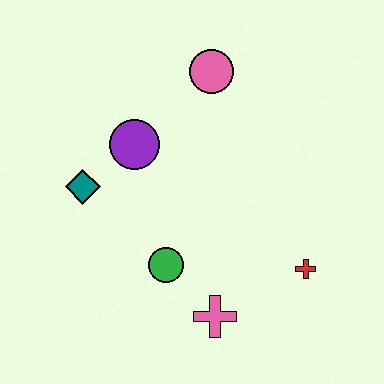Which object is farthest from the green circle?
The pink circle is farthest from the green circle.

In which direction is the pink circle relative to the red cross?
The pink circle is above the red cross.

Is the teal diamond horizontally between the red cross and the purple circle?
No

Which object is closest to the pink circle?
The purple circle is closest to the pink circle.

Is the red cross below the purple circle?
Yes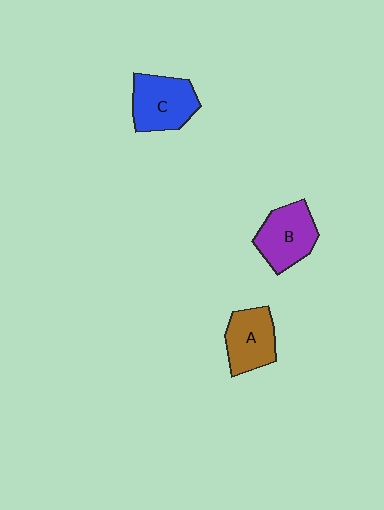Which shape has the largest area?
Shape C (blue).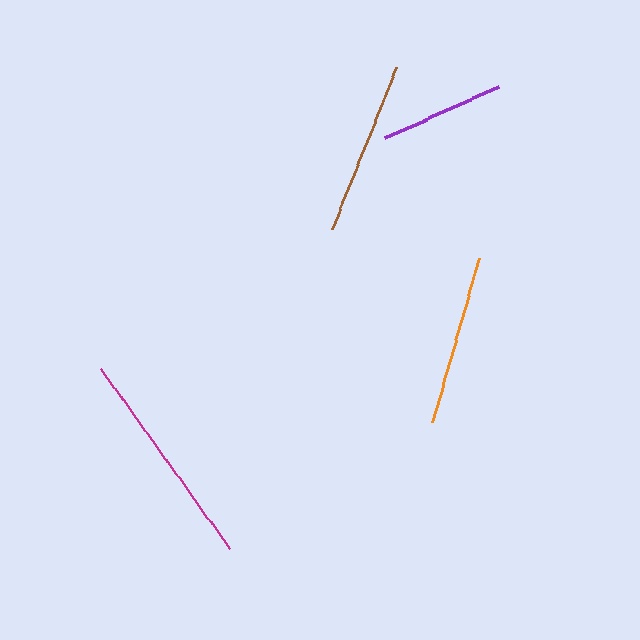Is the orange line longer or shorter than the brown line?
The brown line is longer than the orange line.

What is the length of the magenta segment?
The magenta segment is approximately 221 pixels long.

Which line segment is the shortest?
The purple line is the shortest at approximately 125 pixels.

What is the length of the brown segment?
The brown segment is approximately 173 pixels long.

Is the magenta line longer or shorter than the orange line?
The magenta line is longer than the orange line.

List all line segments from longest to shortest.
From longest to shortest: magenta, brown, orange, purple.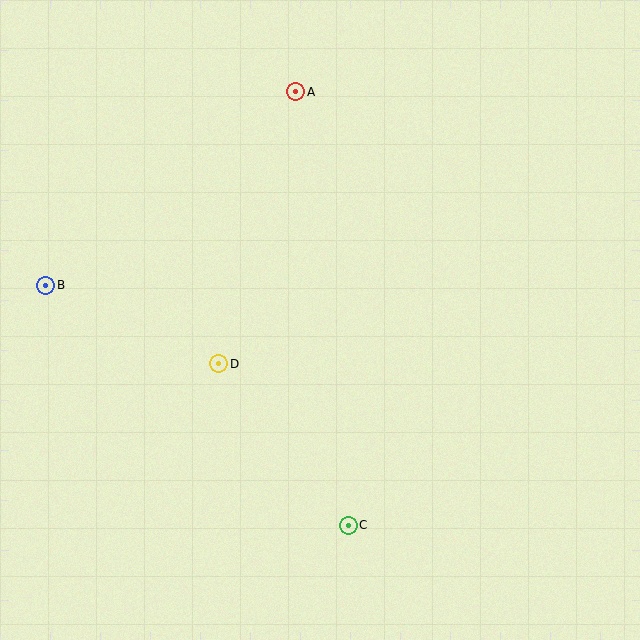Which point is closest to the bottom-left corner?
Point D is closest to the bottom-left corner.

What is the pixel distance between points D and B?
The distance between D and B is 190 pixels.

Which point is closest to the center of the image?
Point D at (219, 364) is closest to the center.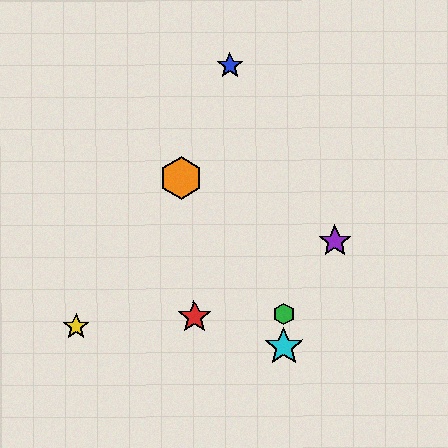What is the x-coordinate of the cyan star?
The cyan star is at x≈284.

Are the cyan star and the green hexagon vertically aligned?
Yes, both are at x≈284.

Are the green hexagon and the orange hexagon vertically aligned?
No, the green hexagon is at x≈283 and the orange hexagon is at x≈181.